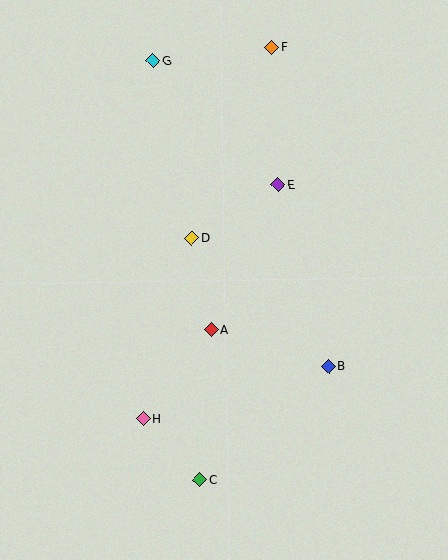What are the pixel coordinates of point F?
Point F is at (272, 47).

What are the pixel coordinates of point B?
Point B is at (329, 366).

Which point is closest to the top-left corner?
Point G is closest to the top-left corner.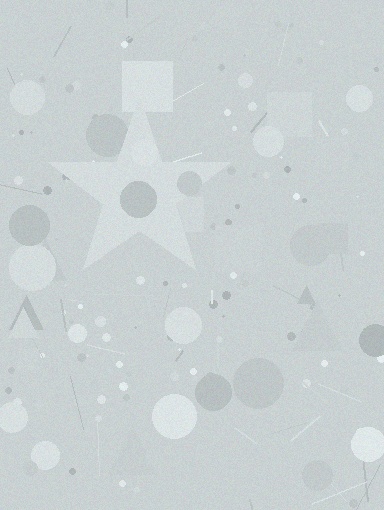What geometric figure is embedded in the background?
A star is embedded in the background.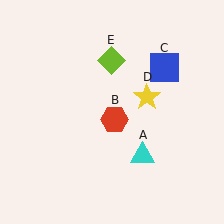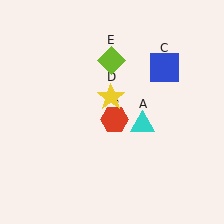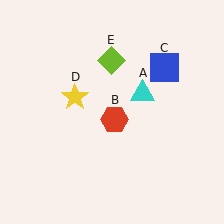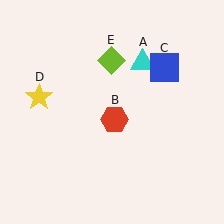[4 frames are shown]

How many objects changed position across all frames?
2 objects changed position: cyan triangle (object A), yellow star (object D).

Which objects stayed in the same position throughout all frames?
Red hexagon (object B) and blue square (object C) and lime diamond (object E) remained stationary.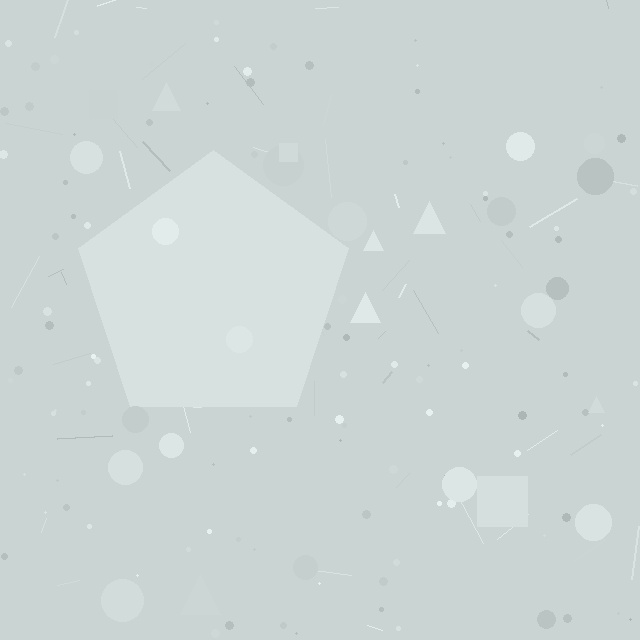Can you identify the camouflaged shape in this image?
The camouflaged shape is a pentagon.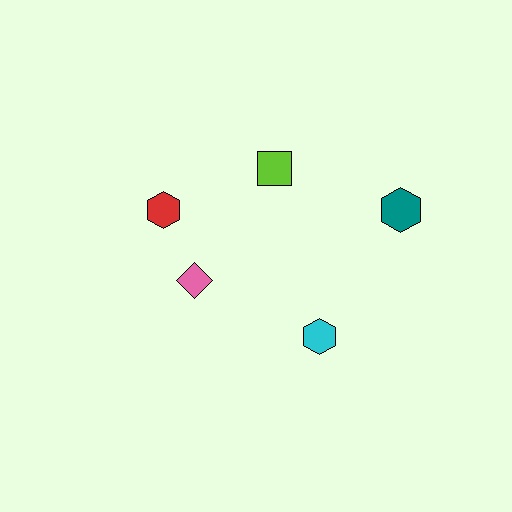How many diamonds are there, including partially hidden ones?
There is 1 diamond.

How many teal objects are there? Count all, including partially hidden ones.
There is 1 teal object.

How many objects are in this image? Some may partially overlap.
There are 5 objects.